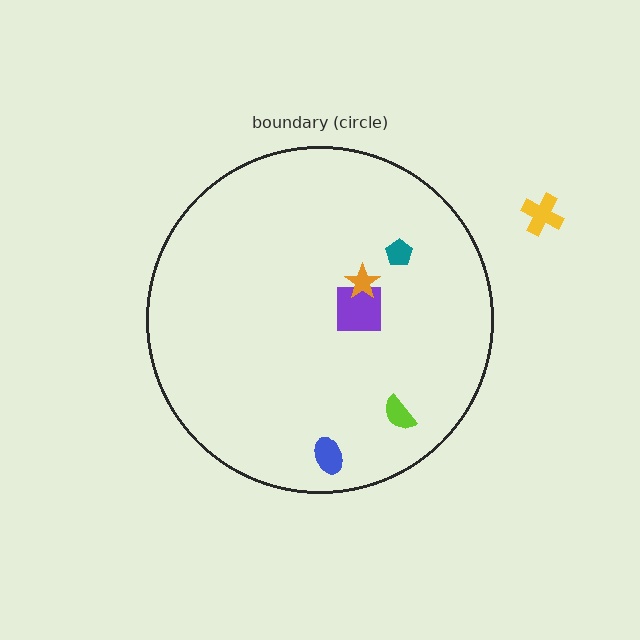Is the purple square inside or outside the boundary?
Inside.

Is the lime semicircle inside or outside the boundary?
Inside.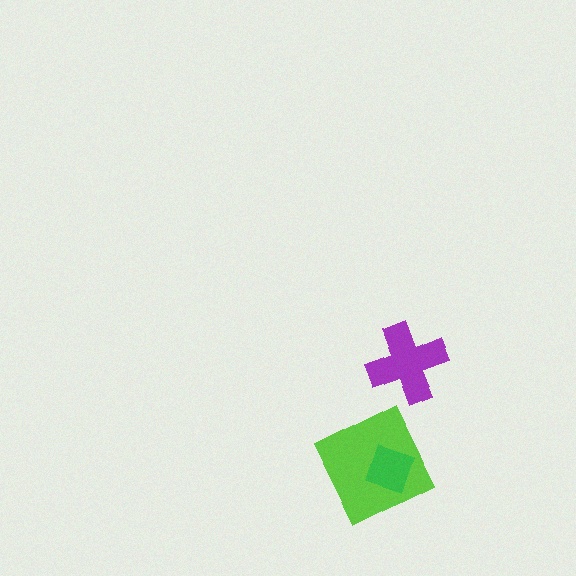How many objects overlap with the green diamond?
1 object overlaps with the green diamond.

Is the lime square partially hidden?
Yes, it is partially covered by another shape.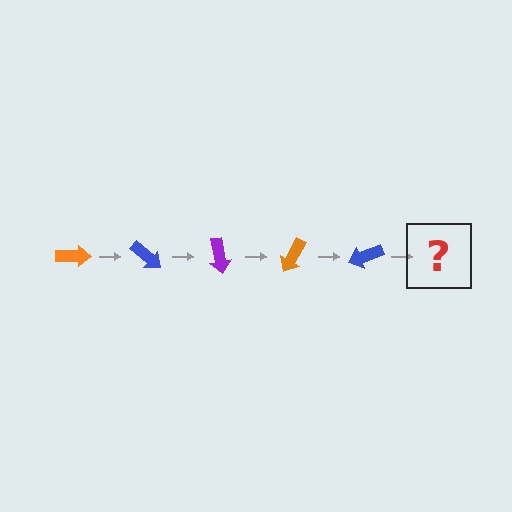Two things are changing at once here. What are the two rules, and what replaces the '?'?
The two rules are that it rotates 40 degrees each step and the color cycles through orange, blue, and purple. The '?' should be a purple arrow, rotated 200 degrees from the start.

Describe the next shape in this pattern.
It should be a purple arrow, rotated 200 degrees from the start.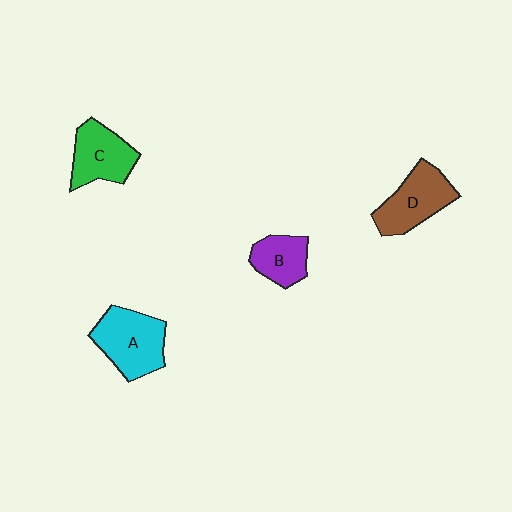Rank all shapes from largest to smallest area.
From largest to smallest: A (cyan), D (brown), C (green), B (purple).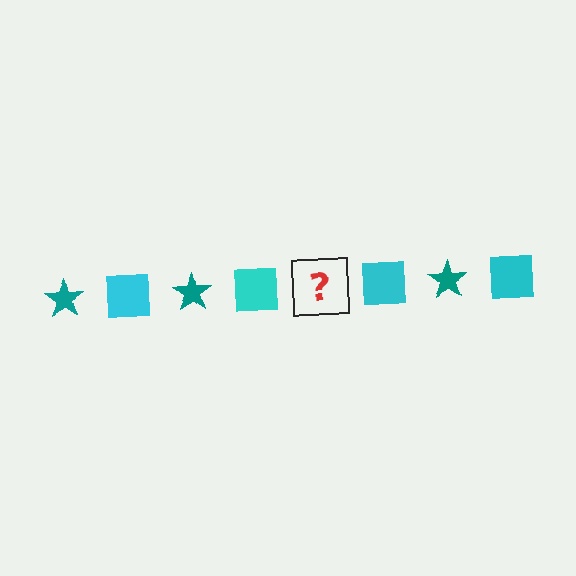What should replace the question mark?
The question mark should be replaced with a teal star.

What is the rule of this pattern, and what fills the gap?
The rule is that the pattern alternates between teal star and cyan square. The gap should be filled with a teal star.